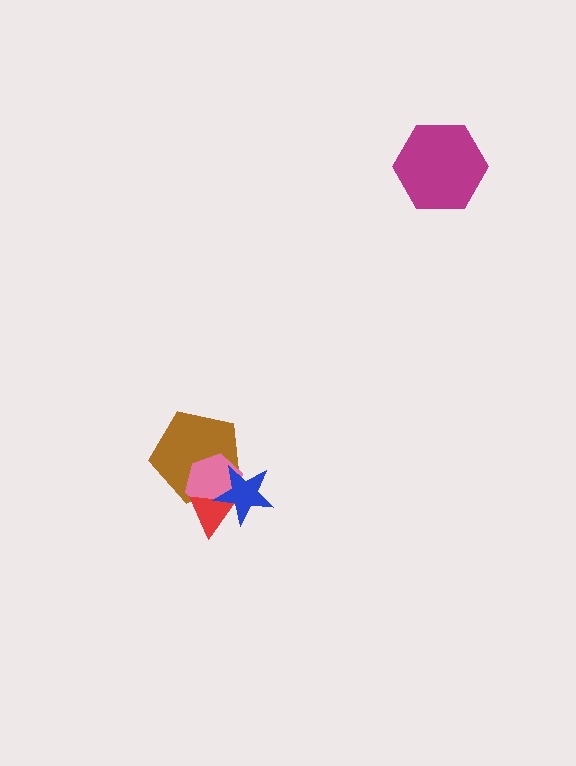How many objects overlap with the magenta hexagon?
0 objects overlap with the magenta hexagon.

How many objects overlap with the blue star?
3 objects overlap with the blue star.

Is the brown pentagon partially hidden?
Yes, it is partially covered by another shape.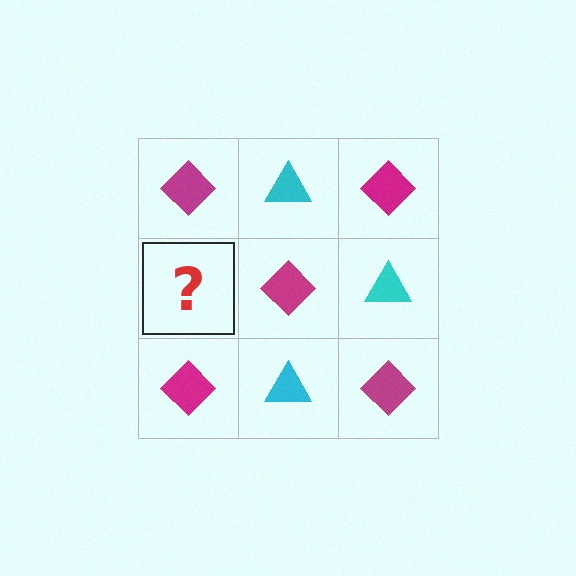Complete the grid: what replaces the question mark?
The question mark should be replaced with a cyan triangle.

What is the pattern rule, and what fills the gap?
The rule is that it alternates magenta diamond and cyan triangle in a checkerboard pattern. The gap should be filled with a cyan triangle.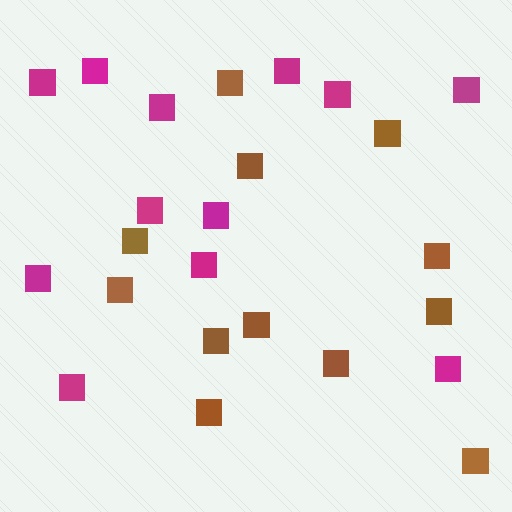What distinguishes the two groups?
There are 2 groups: one group of magenta squares (12) and one group of brown squares (12).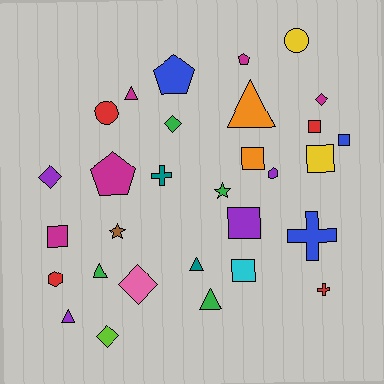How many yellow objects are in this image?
There are 2 yellow objects.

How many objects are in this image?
There are 30 objects.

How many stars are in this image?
There are 2 stars.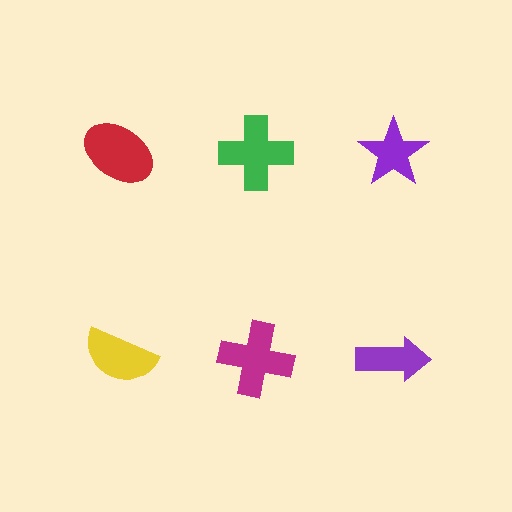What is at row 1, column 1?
A red ellipse.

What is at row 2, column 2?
A magenta cross.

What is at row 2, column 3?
A purple arrow.